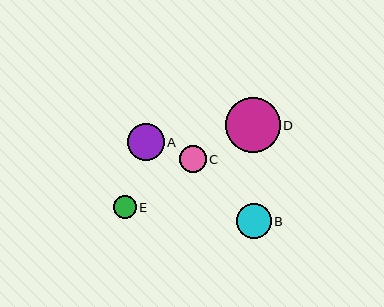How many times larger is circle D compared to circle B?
Circle D is approximately 1.6 times the size of circle B.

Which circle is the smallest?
Circle E is the smallest with a size of approximately 22 pixels.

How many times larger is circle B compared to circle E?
Circle B is approximately 1.6 times the size of circle E.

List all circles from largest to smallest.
From largest to smallest: D, A, B, C, E.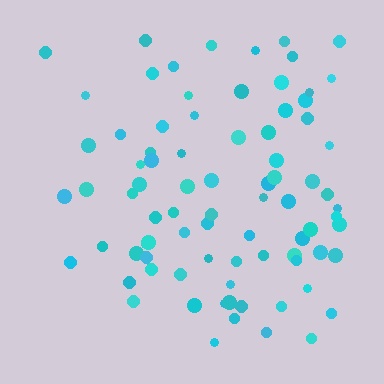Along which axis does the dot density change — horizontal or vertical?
Horizontal.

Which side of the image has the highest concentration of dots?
The right.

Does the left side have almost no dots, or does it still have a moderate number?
Still a moderate number, just noticeably fewer than the right.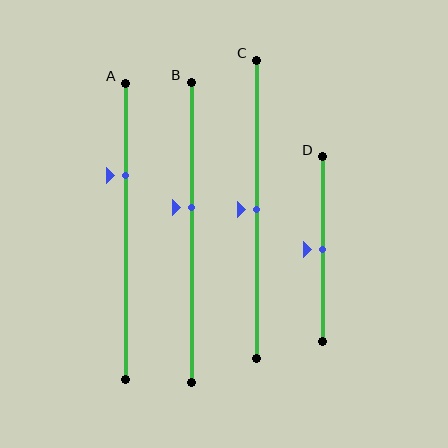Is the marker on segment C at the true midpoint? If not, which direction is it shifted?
Yes, the marker on segment C is at the true midpoint.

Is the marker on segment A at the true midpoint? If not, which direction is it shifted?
No, the marker on segment A is shifted upward by about 19% of the segment length.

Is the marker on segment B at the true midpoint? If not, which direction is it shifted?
No, the marker on segment B is shifted upward by about 8% of the segment length.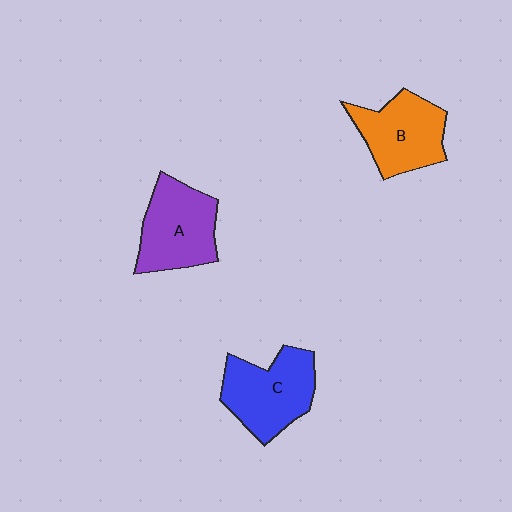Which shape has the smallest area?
Shape B (orange).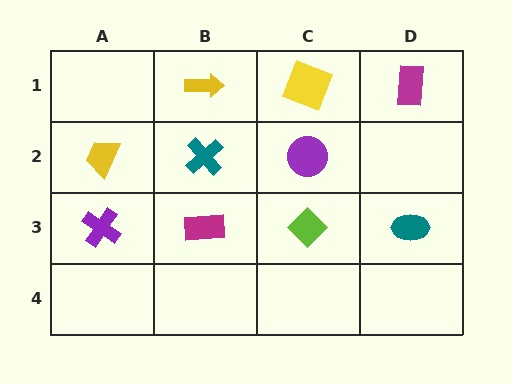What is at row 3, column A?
A purple cross.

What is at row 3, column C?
A lime diamond.